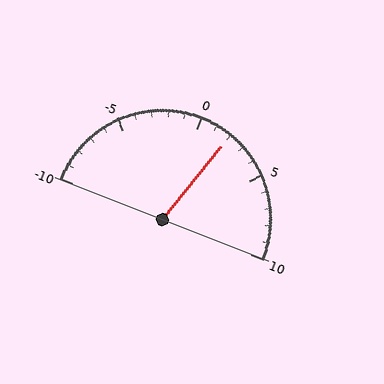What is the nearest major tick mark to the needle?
The nearest major tick mark is 0.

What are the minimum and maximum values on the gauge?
The gauge ranges from -10 to 10.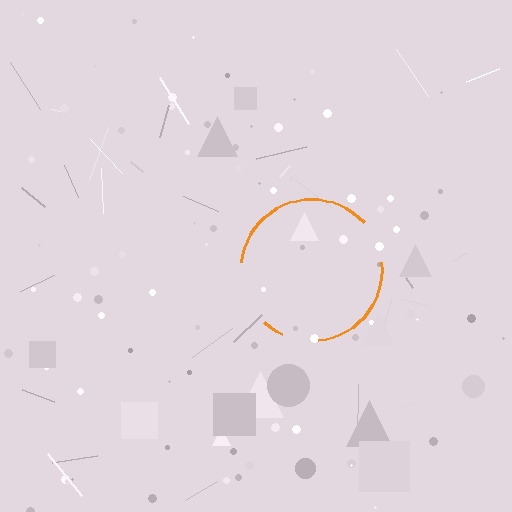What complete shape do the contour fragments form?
The contour fragments form a circle.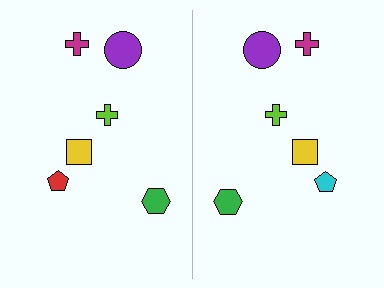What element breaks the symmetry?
The cyan pentagon on the right side breaks the symmetry — its mirror counterpart is red.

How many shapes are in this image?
There are 12 shapes in this image.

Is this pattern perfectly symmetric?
No, the pattern is not perfectly symmetric. The cyan pentagon on the right side breaks the symmetry — its mirror counterpart is red.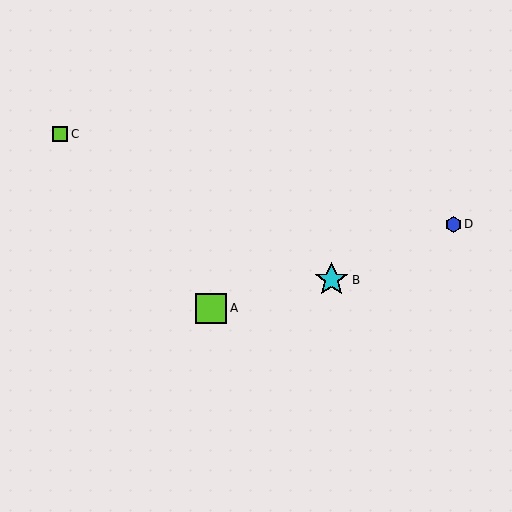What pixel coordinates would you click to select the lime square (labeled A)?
Click at (211, 308) to select the lime square A.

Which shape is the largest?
The cyan star (labeled B) is the largest.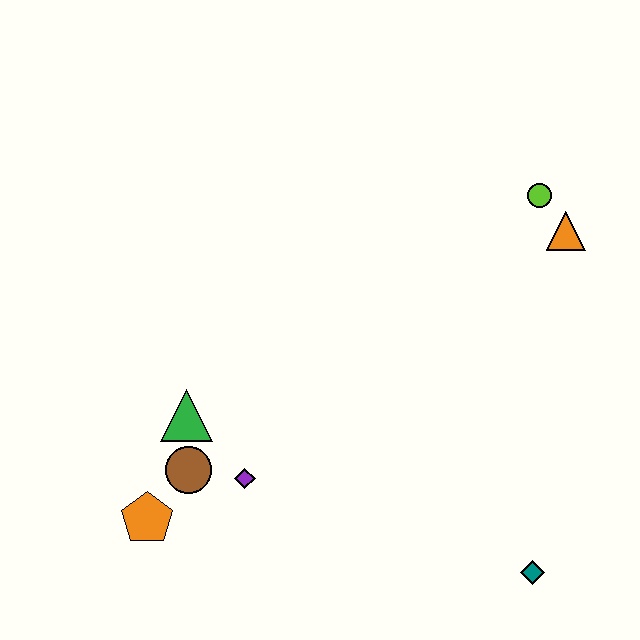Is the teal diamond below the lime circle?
Yes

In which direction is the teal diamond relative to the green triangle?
The teal diamond is to the right of the green triangle.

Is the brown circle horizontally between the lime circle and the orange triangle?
No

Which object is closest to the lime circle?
The orange triangle is closest to the lime circle.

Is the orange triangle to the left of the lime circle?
No